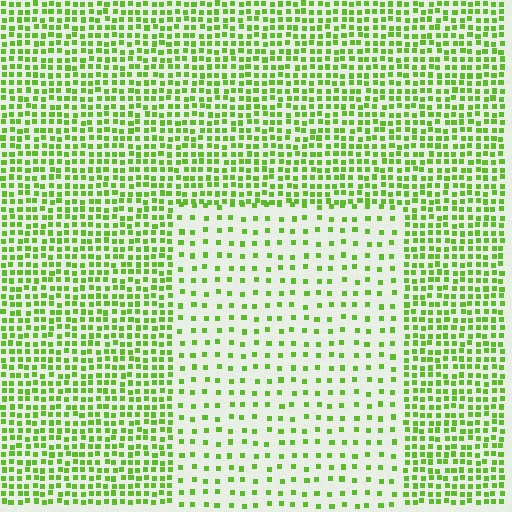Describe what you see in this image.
The image contains small lime elements arranged at two different densities. A rectangle-shaped region is visible where the elements are less densely packed than the surrounding area.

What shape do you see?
I see a rectangle.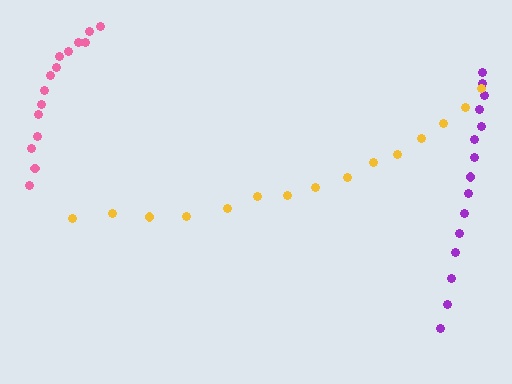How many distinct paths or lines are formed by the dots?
There are 3 distinct paths.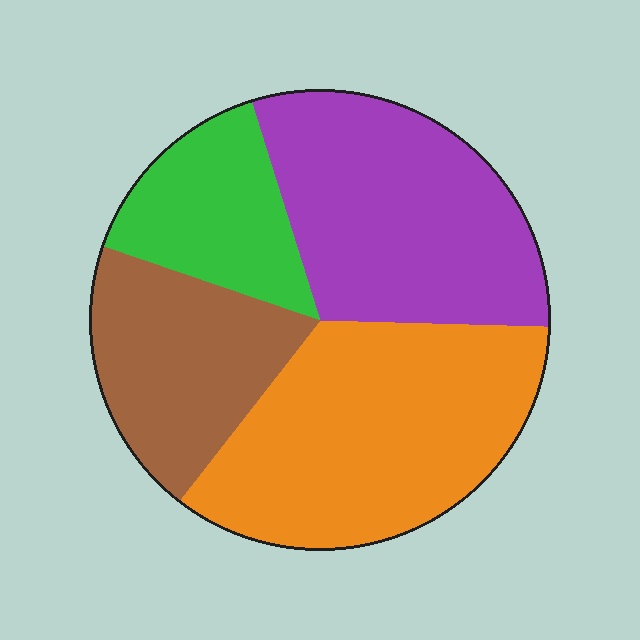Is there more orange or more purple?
Orange.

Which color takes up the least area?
Green, at roughly 15%.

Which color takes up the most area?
Orange, at roughly 35%.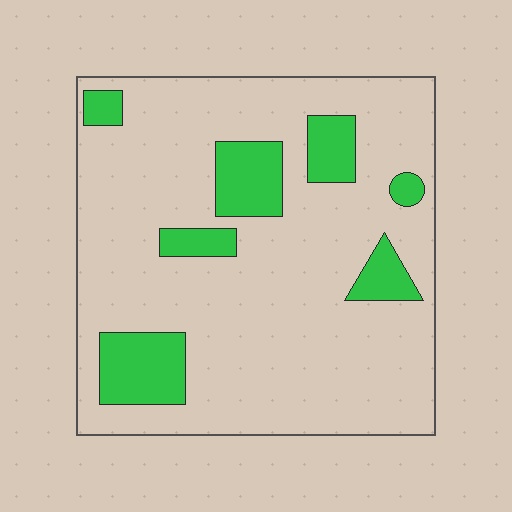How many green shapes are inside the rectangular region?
7.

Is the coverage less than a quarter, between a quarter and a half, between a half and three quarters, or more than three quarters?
Less than a quarter.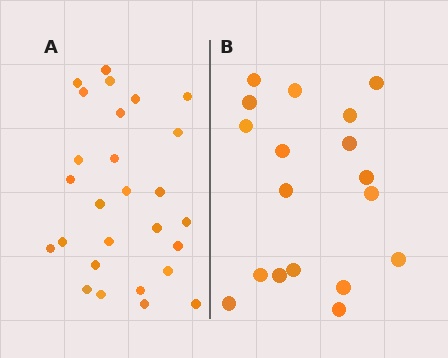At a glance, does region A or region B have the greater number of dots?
Region A (the left region) has more dots.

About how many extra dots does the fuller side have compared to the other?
Region A has roughly 8 or so more dots than region B.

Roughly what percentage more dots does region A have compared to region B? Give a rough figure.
About 50% more.